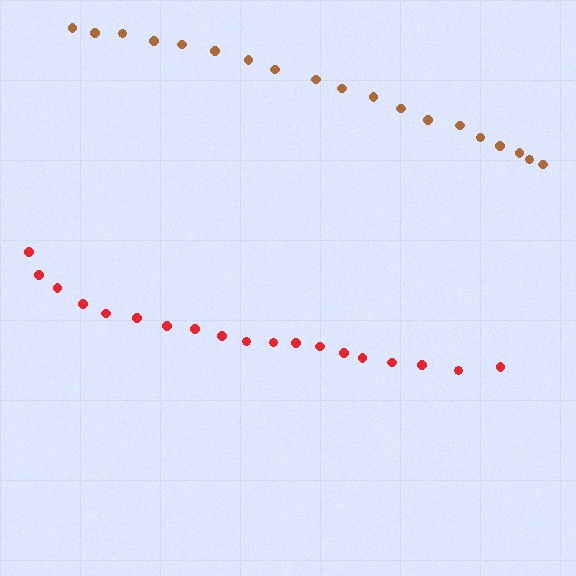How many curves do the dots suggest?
There are 2 distinct paths.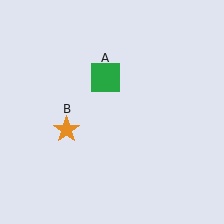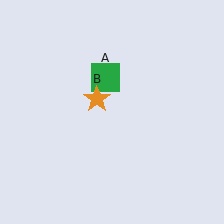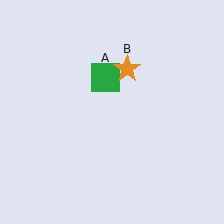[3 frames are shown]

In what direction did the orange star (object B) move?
The orange star (object B) moved up and to the right.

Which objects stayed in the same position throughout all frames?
Green square (object A) remained stationary.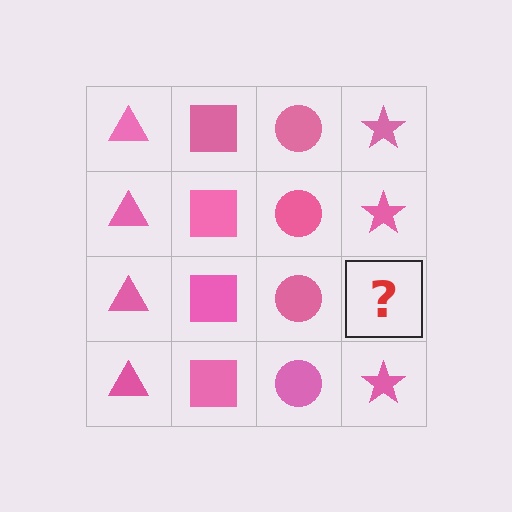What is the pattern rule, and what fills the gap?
The rule is that each column has a consistent shape. The gap should be filled with a pink star.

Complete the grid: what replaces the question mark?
The question mark should be replaced with a pink star.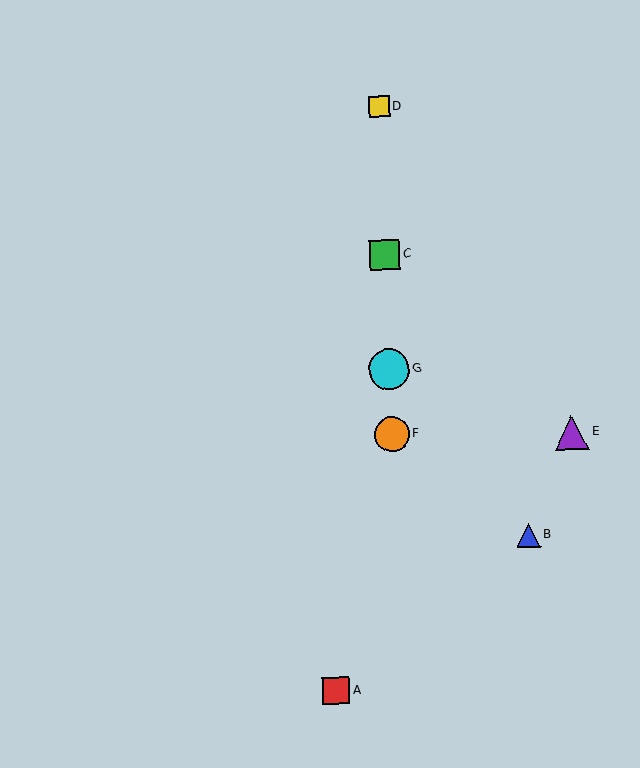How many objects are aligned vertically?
4 objects (C, D, F, G) are aligned vertically.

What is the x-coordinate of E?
Object E is at x≈572.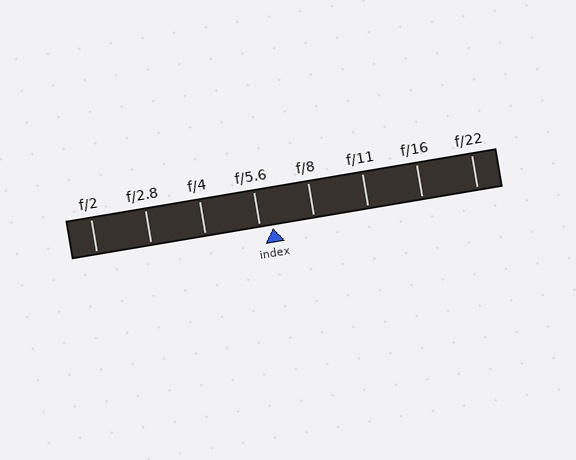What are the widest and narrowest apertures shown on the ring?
The widest aperture shown is f/2 and the narrowest is f/22.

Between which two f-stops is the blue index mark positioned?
The index mark is between f/5.6 and f/8.